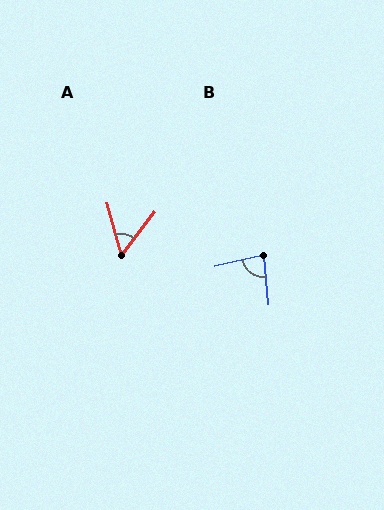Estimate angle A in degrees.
Approximately 53 degrees.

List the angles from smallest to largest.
A (53°), B (82°).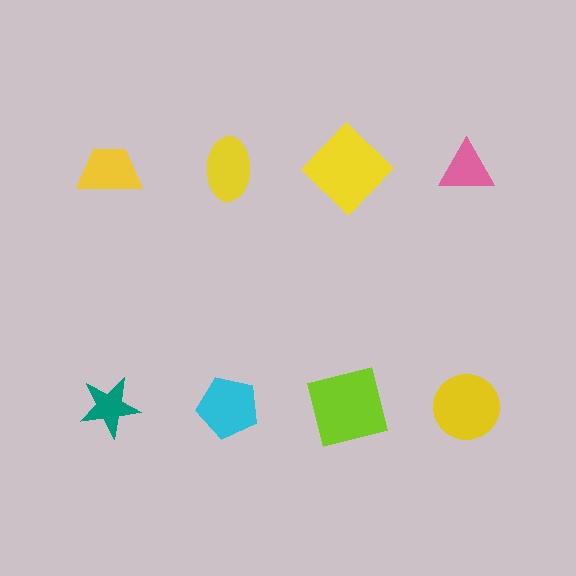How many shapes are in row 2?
4 shapes.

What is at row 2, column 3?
A lime square.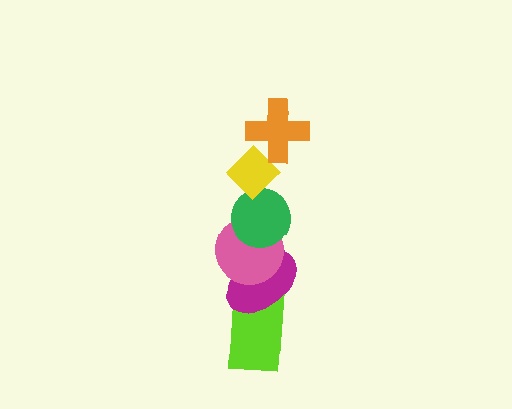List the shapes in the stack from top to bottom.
From top to bottom: the orange cross, the yellow diamond, the green circle, the pink circle, the magenta ellipse, the lime rectangle.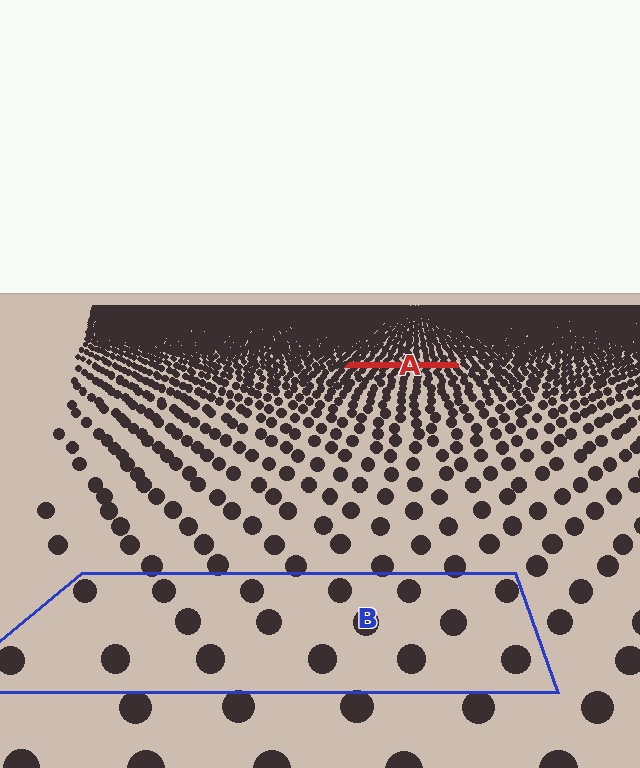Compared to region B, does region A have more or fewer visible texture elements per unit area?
Region A has more texture elements per unit area — they are packed more densely because it is farther away.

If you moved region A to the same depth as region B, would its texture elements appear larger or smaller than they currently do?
They would appear larger. At a closer depth, the same texture elements are projected at a bigger on-screen size.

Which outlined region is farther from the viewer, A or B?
Region A is farther from the viewer — the texture elements inside it appear smaller and more densely packed.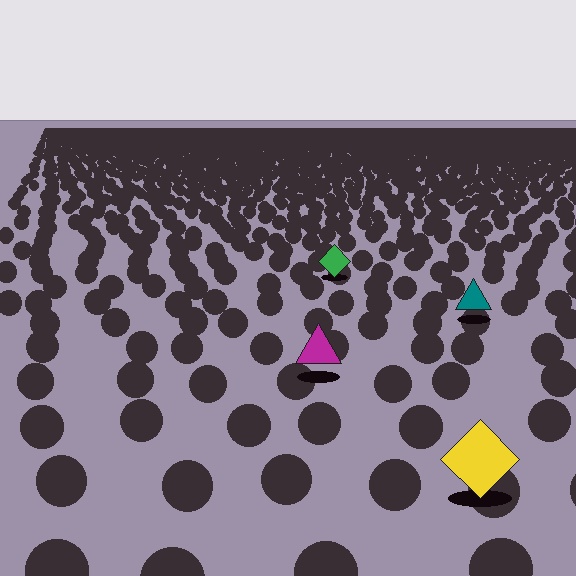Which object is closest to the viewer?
The yellow diamond is closest. The texture marks near it are larger and more spread out.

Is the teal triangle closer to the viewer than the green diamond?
Yes. The teal triangle is closer — you can tell from the texture gradient: the ground texture is coarser near it.